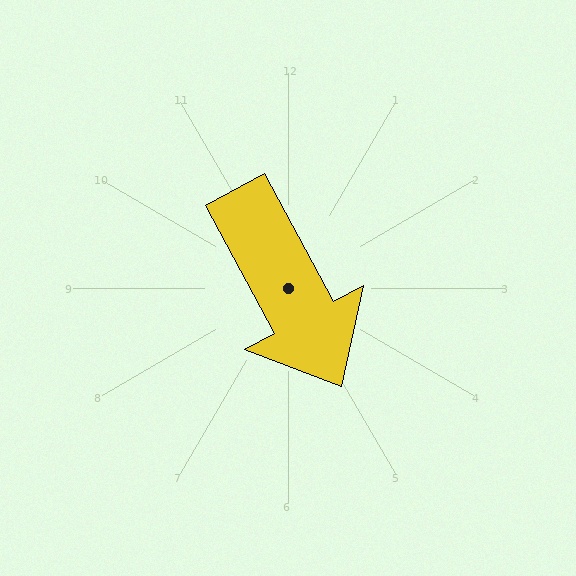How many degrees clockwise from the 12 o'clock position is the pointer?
Approximately 152 degrees.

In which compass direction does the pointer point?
Southeast.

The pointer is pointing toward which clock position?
Roughly 5 o'clock.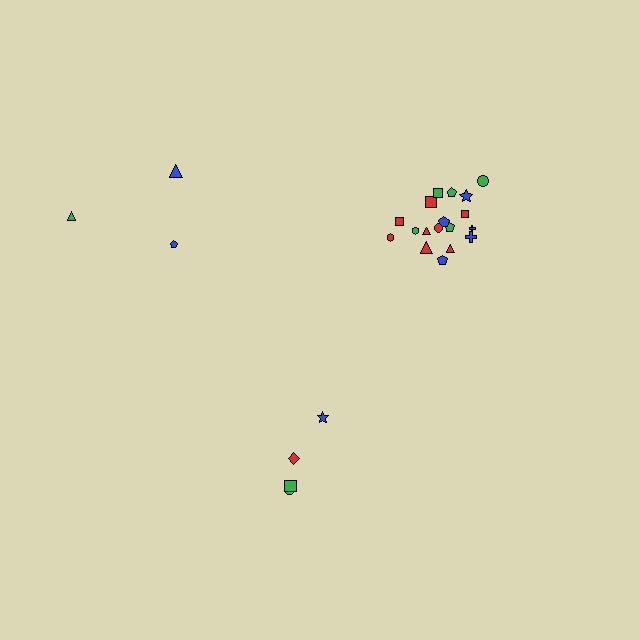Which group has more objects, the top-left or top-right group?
The top-right group.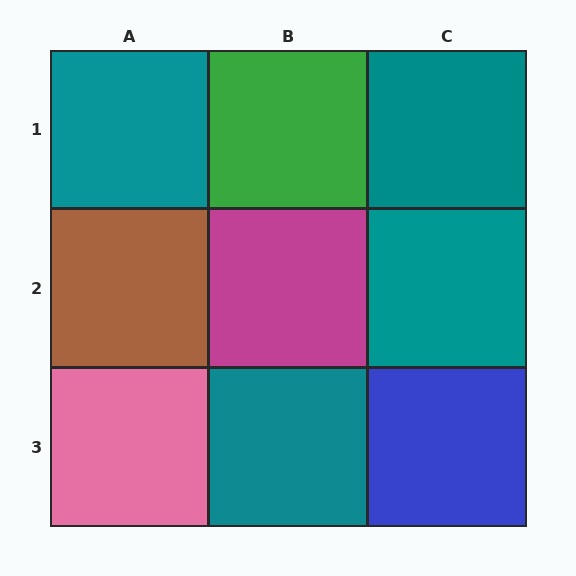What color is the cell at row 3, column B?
Teal.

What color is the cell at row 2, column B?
Magenta.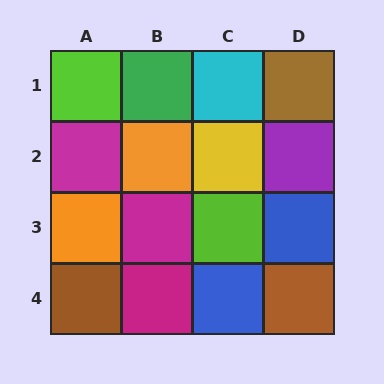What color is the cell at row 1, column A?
Lime.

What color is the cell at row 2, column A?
Magenta.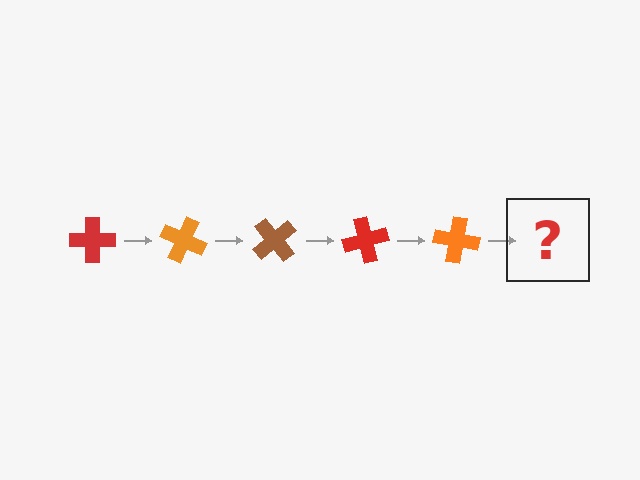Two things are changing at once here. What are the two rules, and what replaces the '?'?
The two rules are that it rotates 25 degrees each step and the color cycles through red, orange, and brown. The '?' should be a brown cross, rotated 125 degrees from the start.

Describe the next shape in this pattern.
It should be a brown cross, rotated 125 degrees from the start.